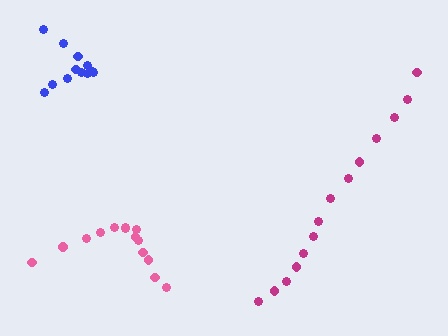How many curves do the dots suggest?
There are 3 distinct paths.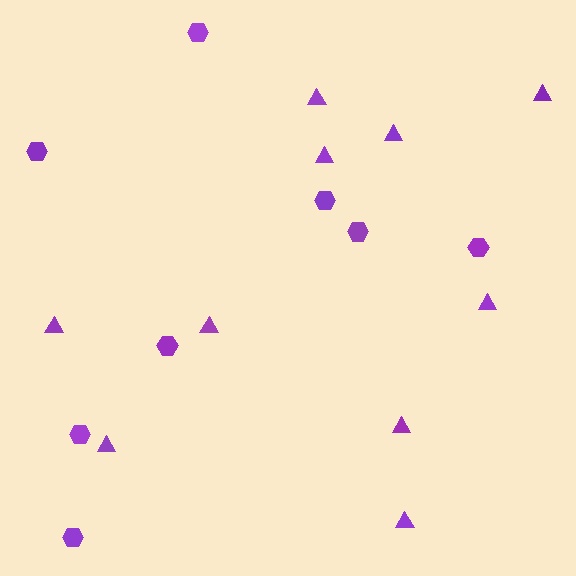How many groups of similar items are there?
There are 2 groups: one group of triangles (10) and one group of hexagons (8).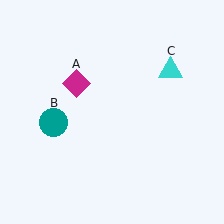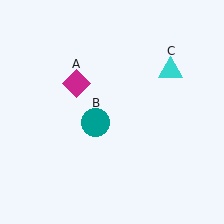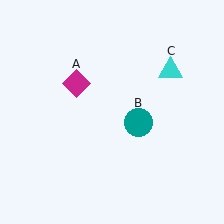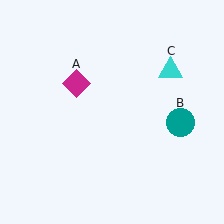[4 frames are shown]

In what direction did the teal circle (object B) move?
The teal circle (object B) moved right.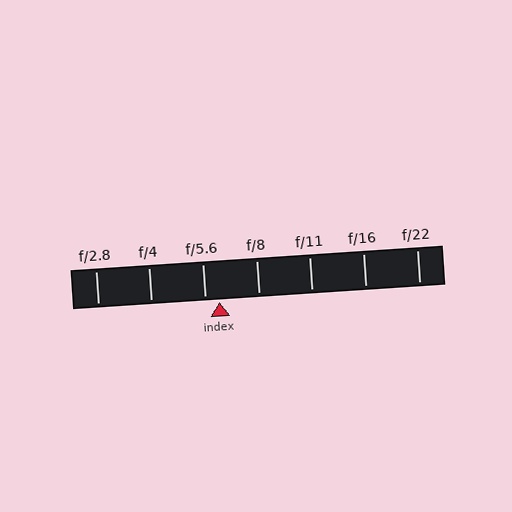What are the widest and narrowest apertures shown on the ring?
The widest aperture shown is f/2.8 and the narrowest is f/22.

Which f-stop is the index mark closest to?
The index mark is closest to f/5.6.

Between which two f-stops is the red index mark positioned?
The index mark is between f/5.6 and f/8.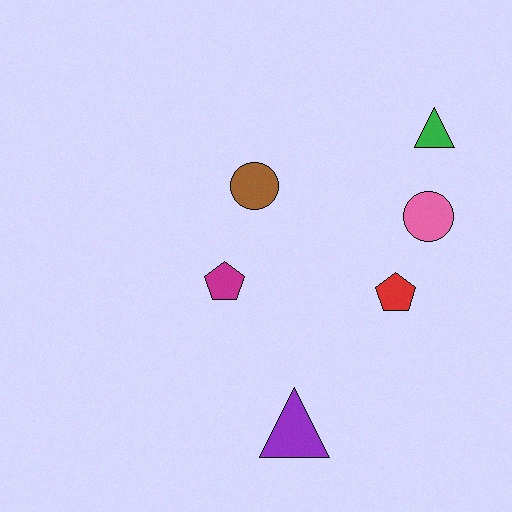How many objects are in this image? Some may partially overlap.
There are 6 objects.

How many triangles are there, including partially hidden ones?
There are 2 triangles.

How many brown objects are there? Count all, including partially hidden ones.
There is 1 brown object.